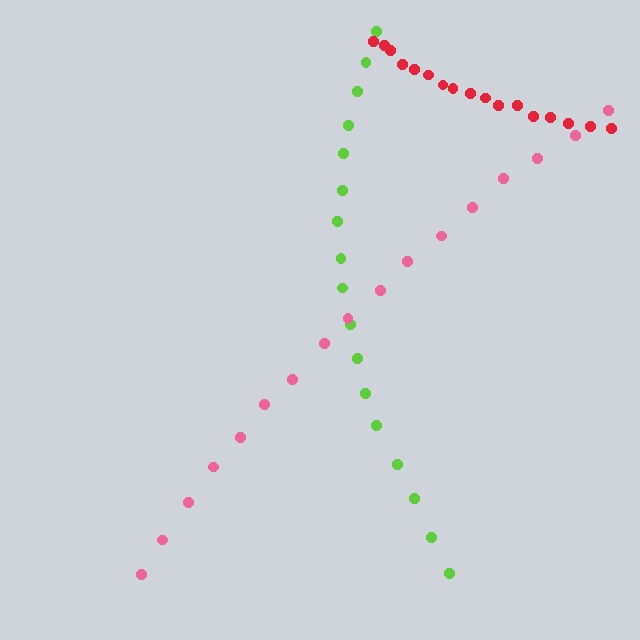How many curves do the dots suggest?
There are 3 distinct paths.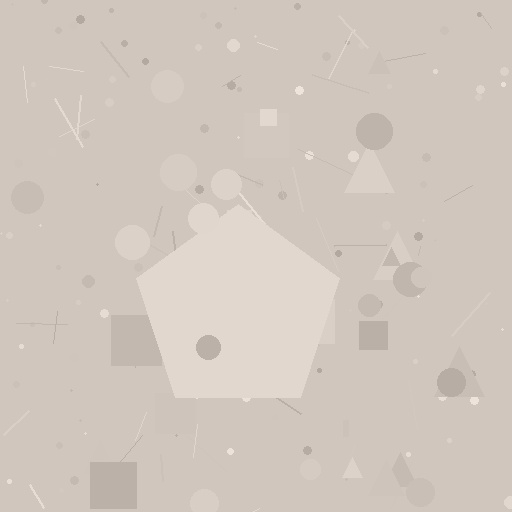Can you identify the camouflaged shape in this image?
The camouflaged shape is a pentagon.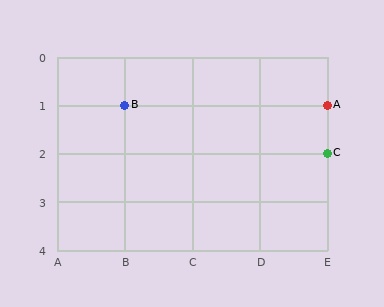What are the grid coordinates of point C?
Point C is at grid coordinates (E, 2).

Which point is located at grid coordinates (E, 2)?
Point C is at (E, 2).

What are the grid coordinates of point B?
Point B is at grid coordinates (B, 1).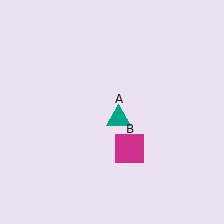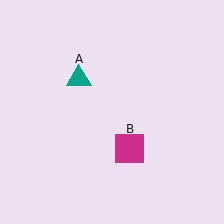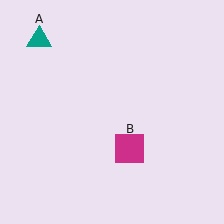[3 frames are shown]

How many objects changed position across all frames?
1 object changed position: teal triangle (object A).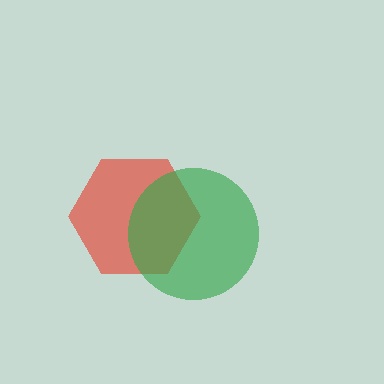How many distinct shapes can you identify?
There are 2 distinct shapes: a red hexagon, a green circle.